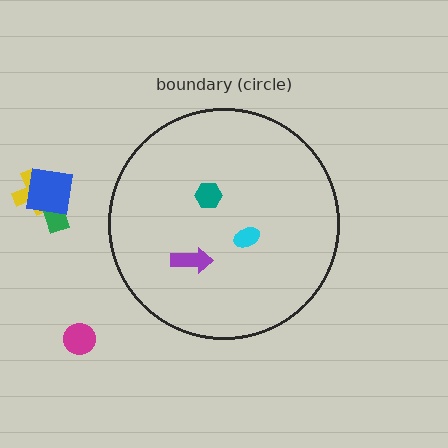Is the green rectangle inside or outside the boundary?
Outside.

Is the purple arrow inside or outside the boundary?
Inside.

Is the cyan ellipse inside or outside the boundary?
Inside.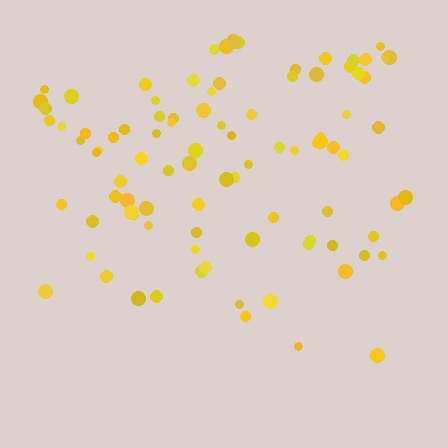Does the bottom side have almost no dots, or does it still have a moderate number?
Still a moderate number, just noticeably fewer than the top.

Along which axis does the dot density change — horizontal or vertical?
Vertical.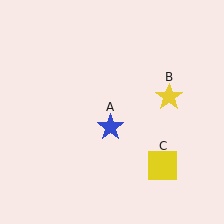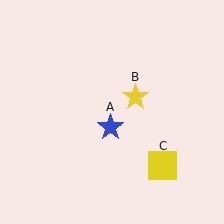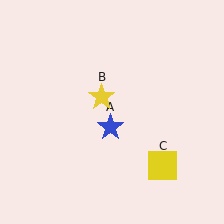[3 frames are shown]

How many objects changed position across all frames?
1 object changed position: yellow star (object B).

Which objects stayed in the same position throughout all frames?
Blue star (object A) and yellow square (object C) remained stationary.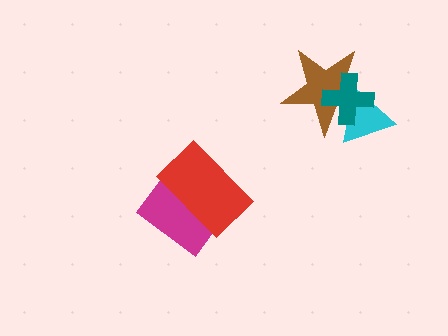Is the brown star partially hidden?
Yes, it is partially covered by another shape.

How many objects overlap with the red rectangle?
1 object overlaps with the red rectangle.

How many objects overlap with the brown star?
2 objects overlap with the brown star.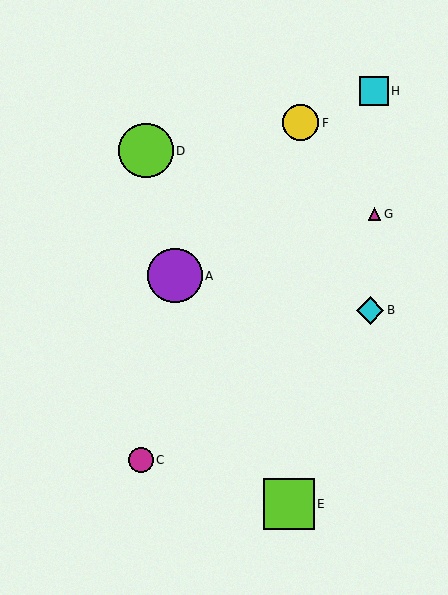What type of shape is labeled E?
Shape E is a lime square.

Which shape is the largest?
The lime circle (labeled D) is the largest.